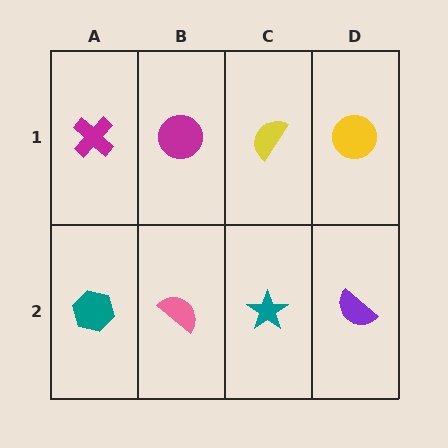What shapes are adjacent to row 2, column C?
A yellow semicircle (row 1, column C), a pink semicircle (row 2, column B), a purple semicircle (row 2, column D).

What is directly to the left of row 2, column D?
A teal star.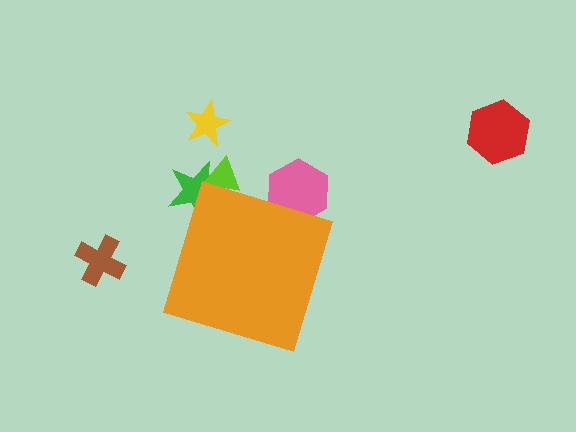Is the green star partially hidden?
Yes, the green star is partially hidden behind the orange diamond.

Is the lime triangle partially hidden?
Yes, the lime triangle is partially hidden behind the orange diamond.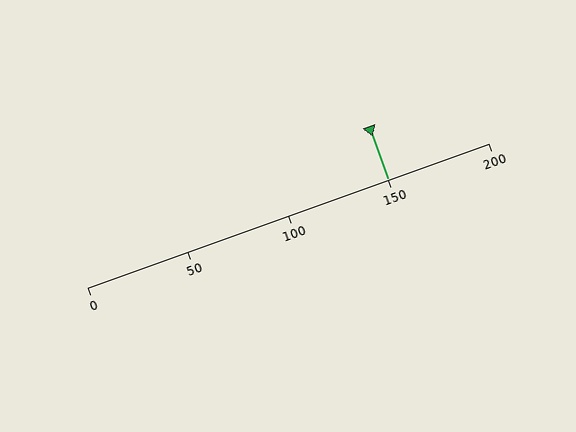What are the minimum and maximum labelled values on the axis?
The axis runs from 0 to 200.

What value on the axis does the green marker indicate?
The marker indicates approximately 150.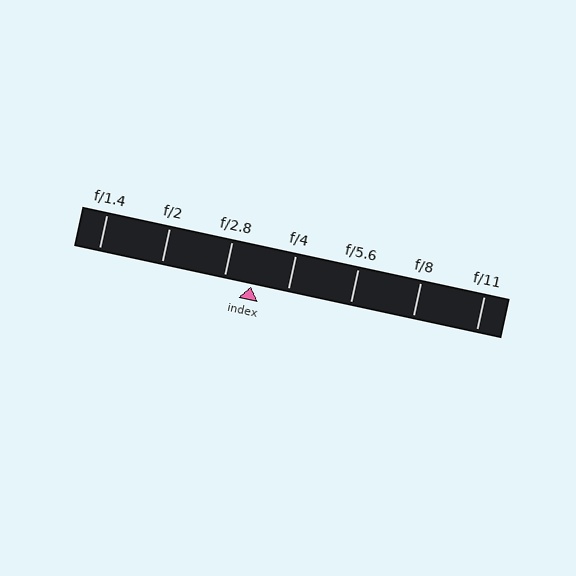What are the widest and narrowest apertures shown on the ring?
The widest aperture shown is f/1.4 and the narrowest is f/11.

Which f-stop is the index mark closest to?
The index mark is closest to f/2.8.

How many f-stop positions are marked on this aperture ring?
There are 7 f-stop positions marked.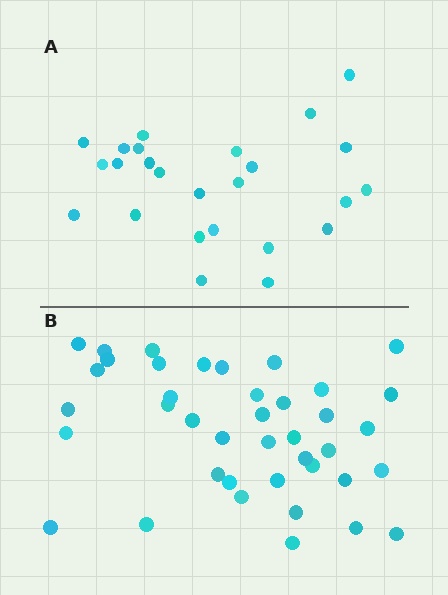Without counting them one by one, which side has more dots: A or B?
Region B (the bottom region) has more dots.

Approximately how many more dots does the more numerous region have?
Region B has approximately 15 more dots than region A.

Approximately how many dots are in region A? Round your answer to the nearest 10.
About 20 dots. (The exact count is 25, which rounds to 20.)